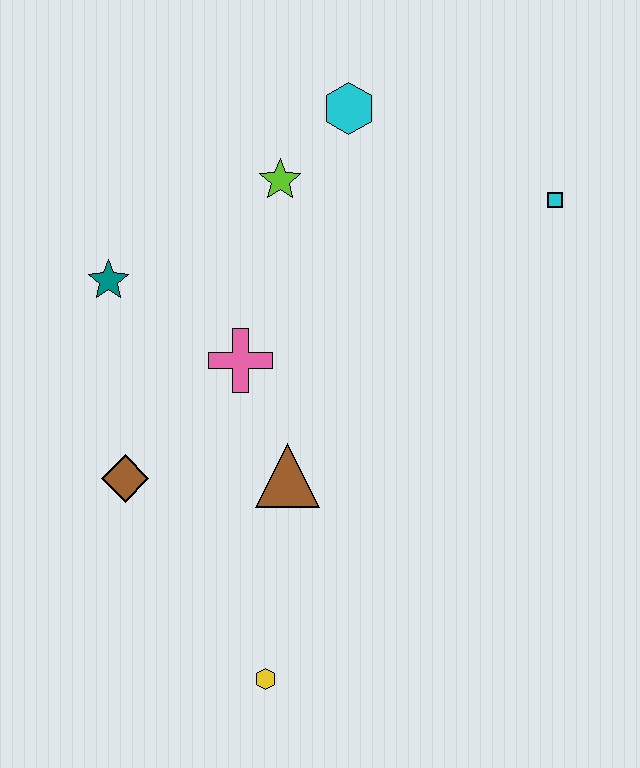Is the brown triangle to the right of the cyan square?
No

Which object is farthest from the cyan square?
The yellow hexagon is farthest from the cyan square.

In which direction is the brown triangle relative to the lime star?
The brown triangle is below the lime star.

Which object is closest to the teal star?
The pink cross is closest to the teal star.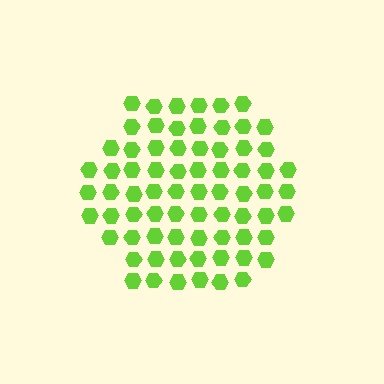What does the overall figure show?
The overall figure shows a hexagon.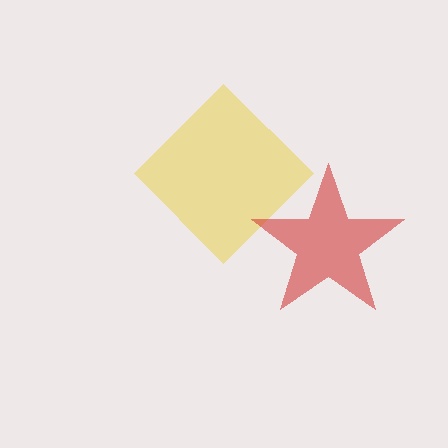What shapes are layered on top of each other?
The layered shapes are: a yellow diamond, a red star.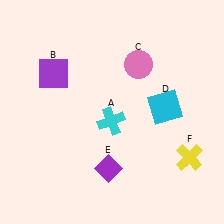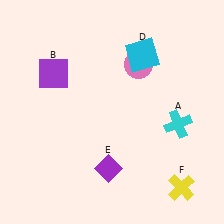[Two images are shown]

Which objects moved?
The objects that moved are: the cyan cross (A), the cyan square (D), the yellow cross (F).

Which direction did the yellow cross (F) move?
The yellow cross (F) moved down.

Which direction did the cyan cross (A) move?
The cyan cross (A) moved right.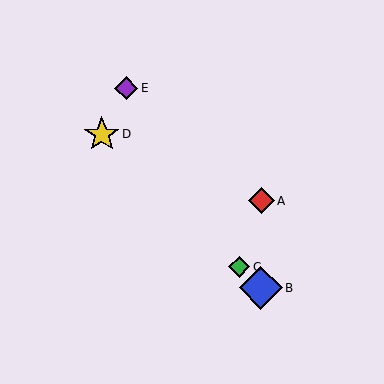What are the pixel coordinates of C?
Object C is at (239, 267).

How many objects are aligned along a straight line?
3 objects (B, C, D) are aligned along a straight line.